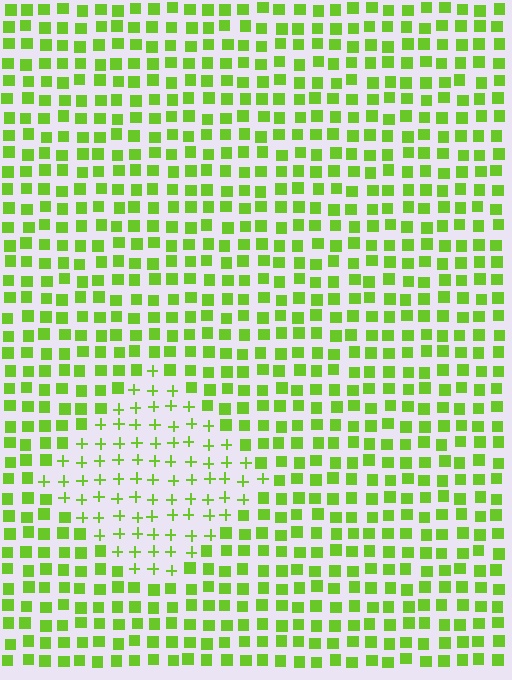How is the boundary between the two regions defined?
The boundary is defined by a change in element shape: plus signs inside vs. squares outside. All elements share the same color and spacing.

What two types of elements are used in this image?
The image uses plus signs inside the diamond region and squares outside it.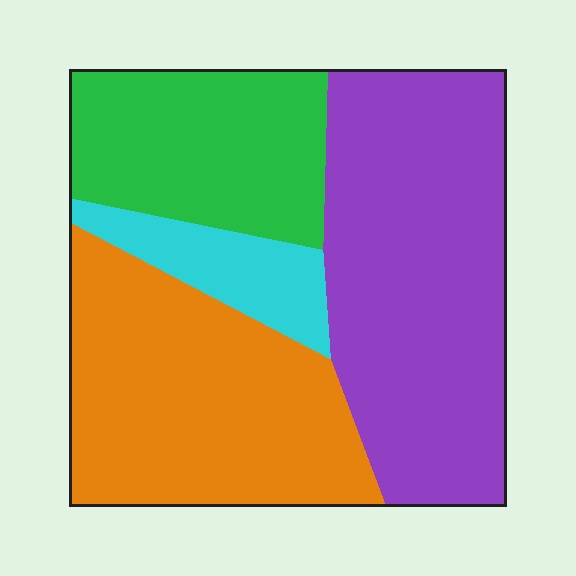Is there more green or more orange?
Orange.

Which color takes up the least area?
Cyan, at roughly 10%.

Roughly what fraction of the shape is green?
Green covers 21% of the shape.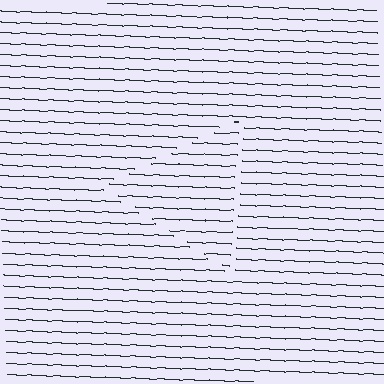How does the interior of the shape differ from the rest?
The interior of the shape contains the same grating, shifted by half a period — the contour is defined by the phase discontinuity where line-ends from the inner and outer gratings abut.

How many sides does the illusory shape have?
3 sides — the line-ends trace a triangle.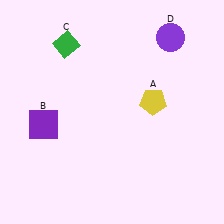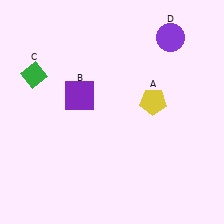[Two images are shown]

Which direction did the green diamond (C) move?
The green diamond (C) moved left.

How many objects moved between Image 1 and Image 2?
2 objects moved between the two images.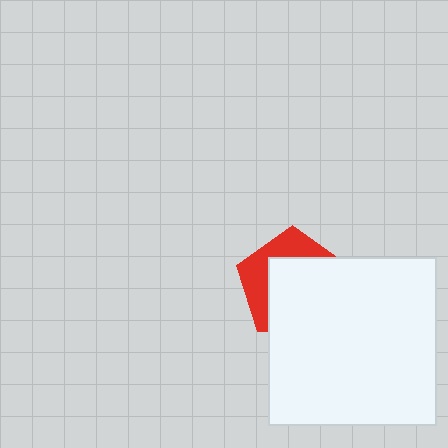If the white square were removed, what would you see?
You would see the complete red pentagon.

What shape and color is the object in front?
The object in front is a white square.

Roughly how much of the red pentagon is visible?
A small part of it is visible (roughly 37%).